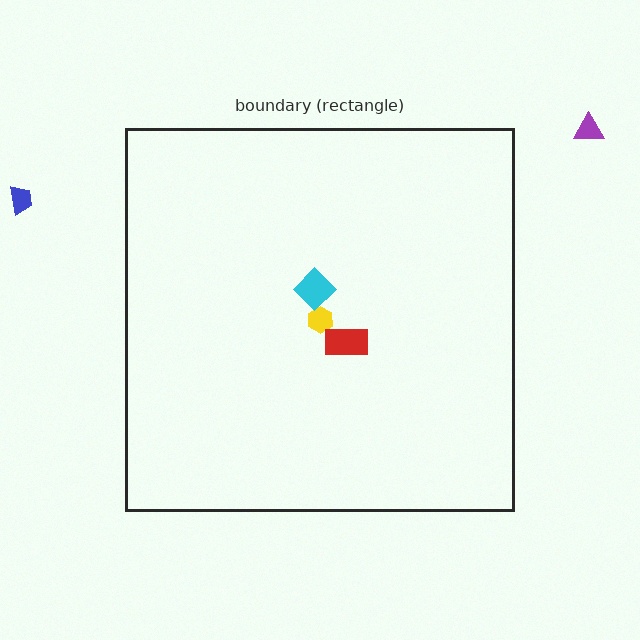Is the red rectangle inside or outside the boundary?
Inside.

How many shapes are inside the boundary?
3 inside, 2 outside.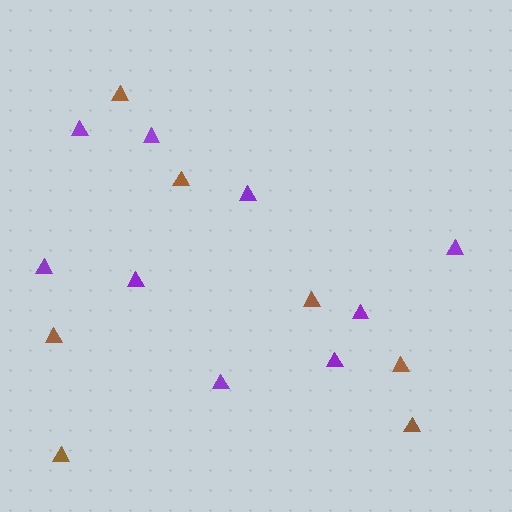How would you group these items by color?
There are 2 groups: one group of purple triangles (9) and one group of brown triangles (7).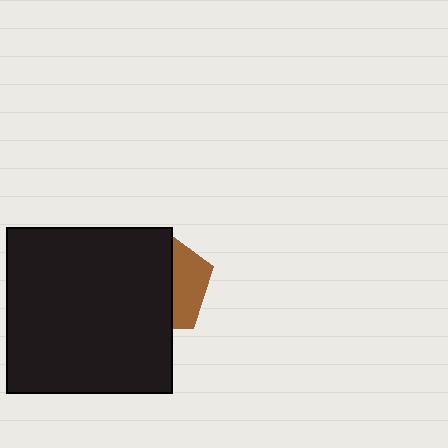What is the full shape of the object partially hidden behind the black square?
The partially hidden object is a brown pentagon.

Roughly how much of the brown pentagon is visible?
A small part of it is visible (roughly 33%).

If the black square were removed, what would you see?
You would see the complete brown pentagon.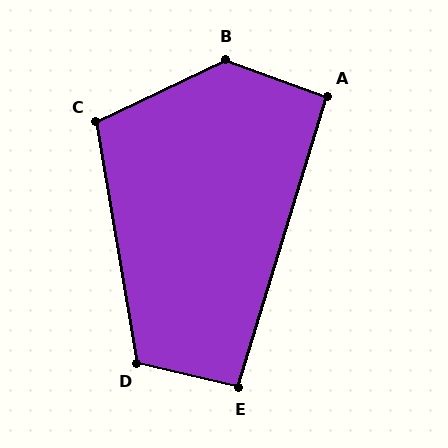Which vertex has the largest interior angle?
B, at approximately 135 degrees.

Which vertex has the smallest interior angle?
A, at approximately 93 degrees.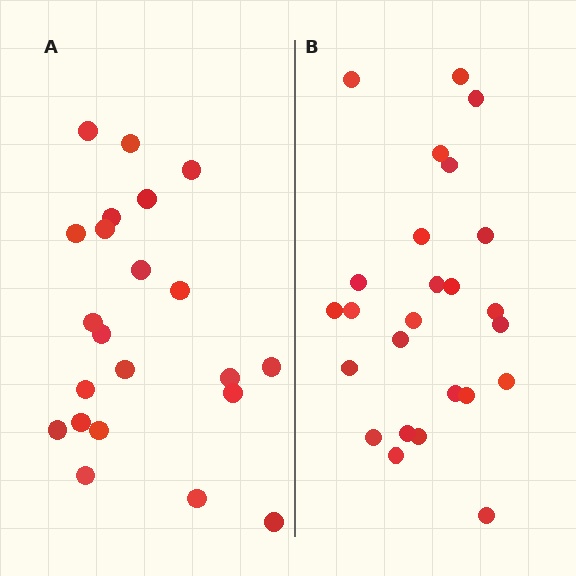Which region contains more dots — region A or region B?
Region B (the right region) has more dots.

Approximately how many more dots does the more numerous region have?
Region B has just a few more — roughly 2 or 3 more dots than region A.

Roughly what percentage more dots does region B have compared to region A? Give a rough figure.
About 15% more.